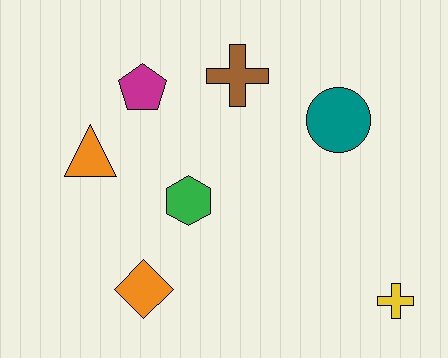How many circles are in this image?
There is 1 circle.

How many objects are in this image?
There are 7 objects.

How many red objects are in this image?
There are no red objects.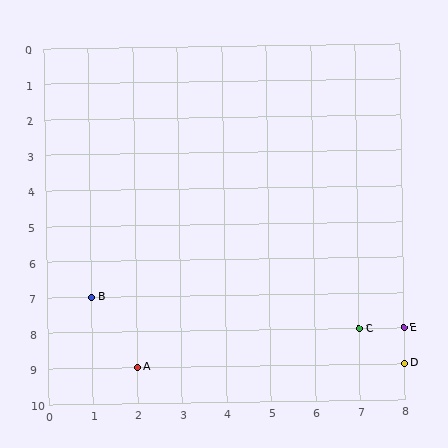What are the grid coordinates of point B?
Point B is at grid coordinates (1, 7).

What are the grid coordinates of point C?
Point C is at grid coordinates (7, 8).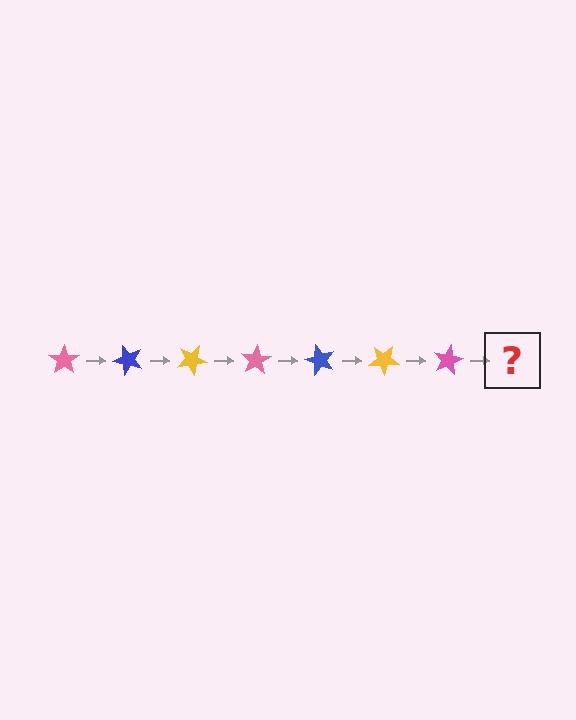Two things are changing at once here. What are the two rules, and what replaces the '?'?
The two rules are that it rotates 50 degrees each step and the color cycles through pink, blue, and yellow. The '?' should be a blue star, rotated 350 degrees from the start.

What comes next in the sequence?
The next element should be a blue star, rotated 350 degrees from the start.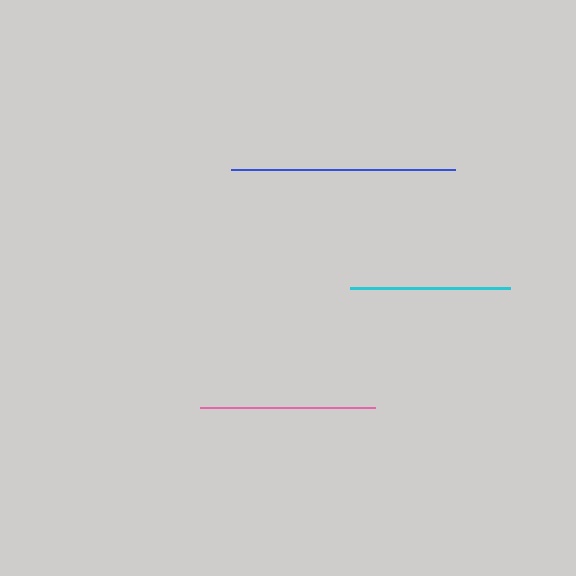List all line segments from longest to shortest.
From longest to shortest: blue, pink, cyan.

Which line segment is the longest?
The blue line is the longest at approximately 224 pixels.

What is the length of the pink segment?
The pink segment is approximately 174 pixels long.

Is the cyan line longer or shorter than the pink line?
The pink line is longer than the cyan line.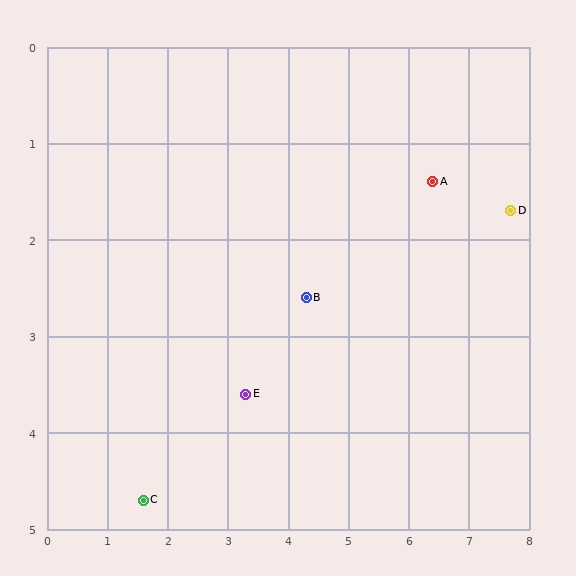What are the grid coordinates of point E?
Point E is at approximately (3.3, 3.6).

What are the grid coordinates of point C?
Point C is at approximately (1.6, 4.7).